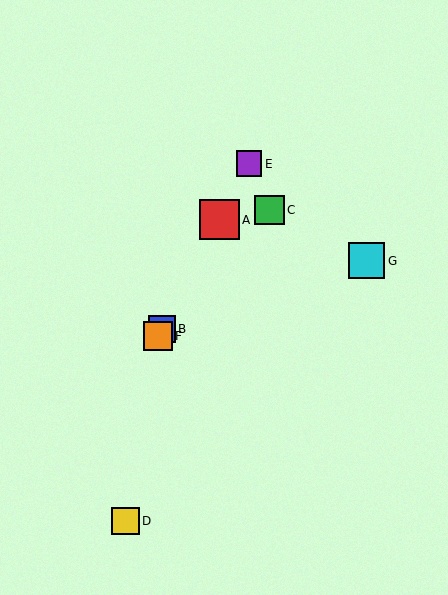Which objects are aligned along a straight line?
Objects A, B, E, F are aligned along a straight line.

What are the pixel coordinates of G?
Object G is at (367, 261).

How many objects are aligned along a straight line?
4 objects (A, B, E, F) are aligned along a straight line.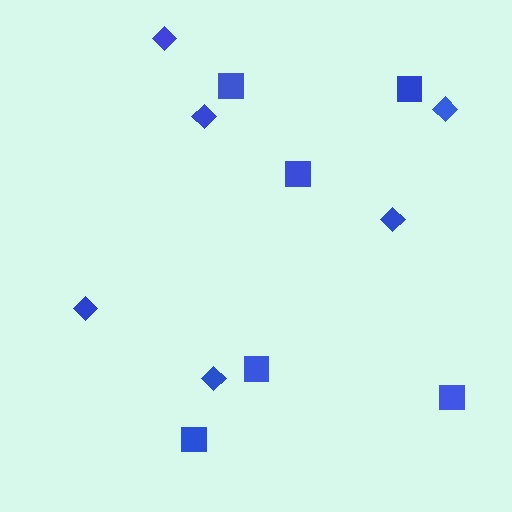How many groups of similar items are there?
There are 2 groups: one group of squares (6) and one group of diamonds (6).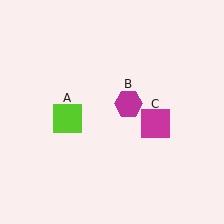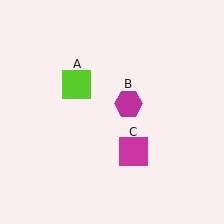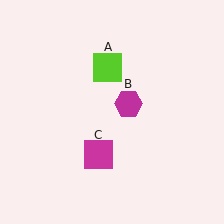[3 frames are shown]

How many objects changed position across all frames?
2 objects changed position: lime square (object A), magenta square (object C).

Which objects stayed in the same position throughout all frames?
Magenta hexagon (object B) remained stationary.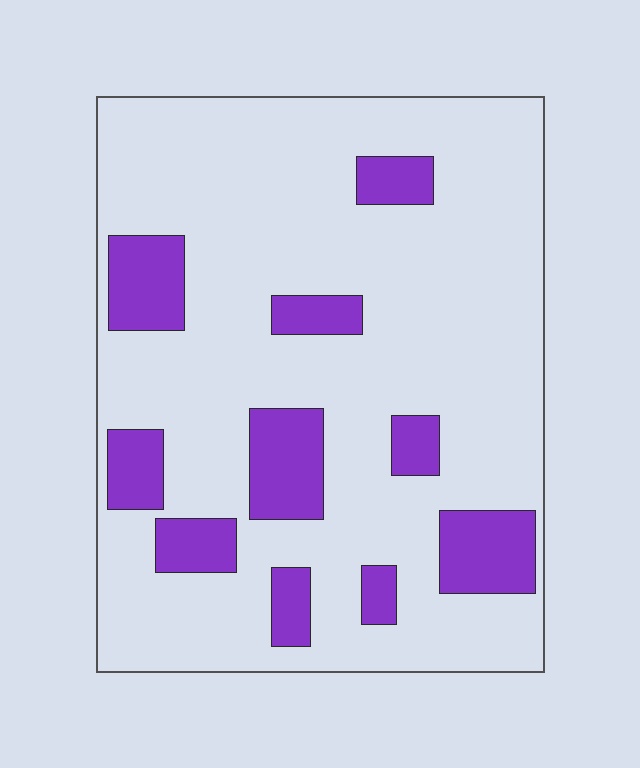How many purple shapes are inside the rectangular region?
10.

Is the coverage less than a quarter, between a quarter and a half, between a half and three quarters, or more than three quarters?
Less than a quarter.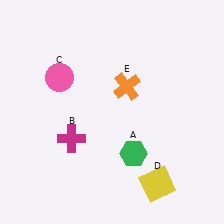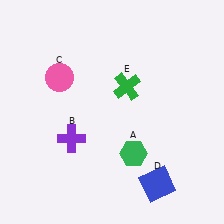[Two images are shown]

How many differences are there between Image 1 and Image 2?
There are 3 differences between the two images.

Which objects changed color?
B changed from magenta to purple. D changed from yellow to blue. E changed from orange to green.